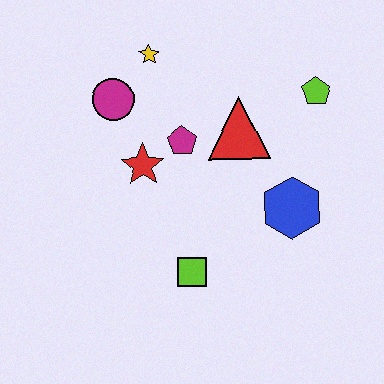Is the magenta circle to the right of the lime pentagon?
No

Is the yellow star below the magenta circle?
No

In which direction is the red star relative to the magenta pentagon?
The red star is to the left of the magenta pentagon.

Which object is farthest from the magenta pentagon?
The lime pentagon is farthest from the magenta pentagon.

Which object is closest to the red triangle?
The magenta pentagon is closest to the red triangle.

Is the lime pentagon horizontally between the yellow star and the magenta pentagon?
No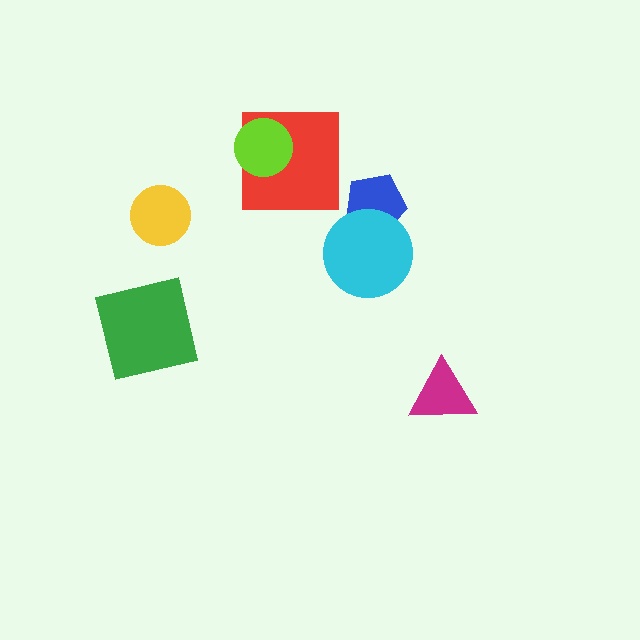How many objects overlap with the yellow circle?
0 objects overlap with the yellow circle.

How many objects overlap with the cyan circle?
1 object overlaps with the cyan circle.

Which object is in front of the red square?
The lime circle is in front of the red square.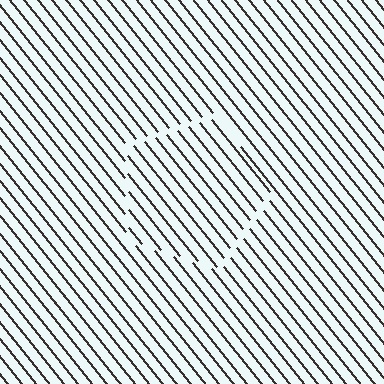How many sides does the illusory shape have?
5 sides — the line-ends trace a pentagon.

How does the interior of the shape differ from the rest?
The interior of the shape contains the same grating, shifted by half a period — the contour is defined by the phase discontinuity where line-ends from the inner and outer gratings abut.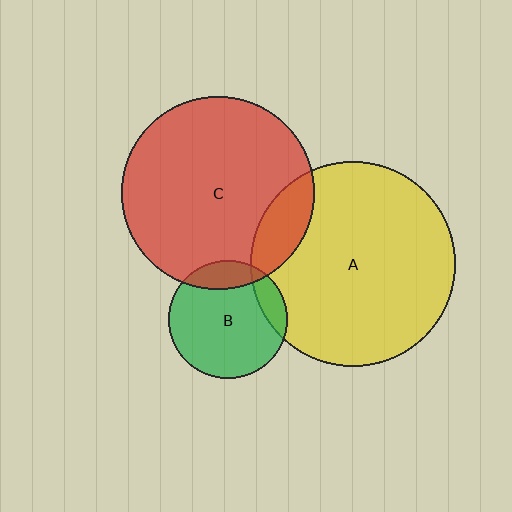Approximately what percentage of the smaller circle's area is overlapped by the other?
Approximately 15%.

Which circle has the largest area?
Circle A (yellow).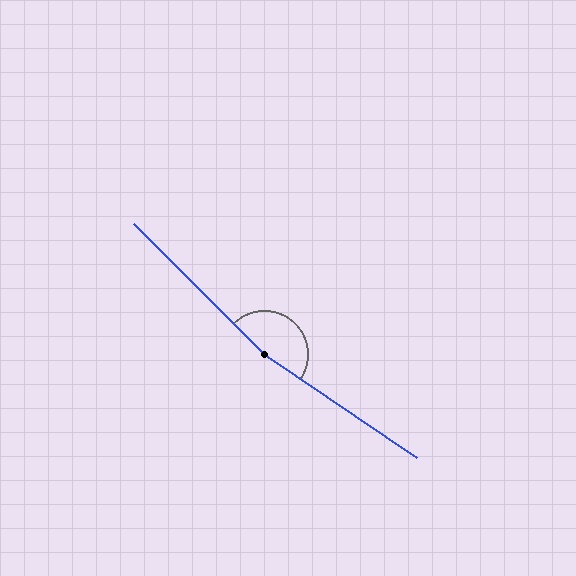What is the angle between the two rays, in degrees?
Approximately 169 degrees.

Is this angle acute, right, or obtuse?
It is obtuse.